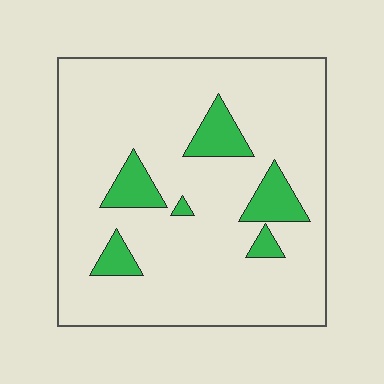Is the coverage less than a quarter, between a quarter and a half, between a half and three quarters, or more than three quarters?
Less than a quarter.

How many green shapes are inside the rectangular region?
6.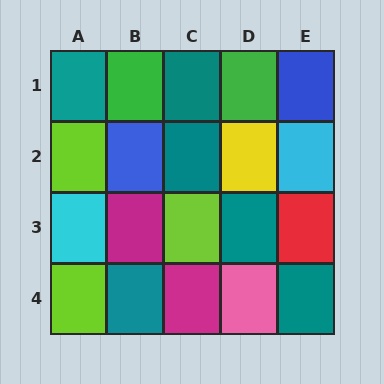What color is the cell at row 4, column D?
Pink.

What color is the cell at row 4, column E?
Teal.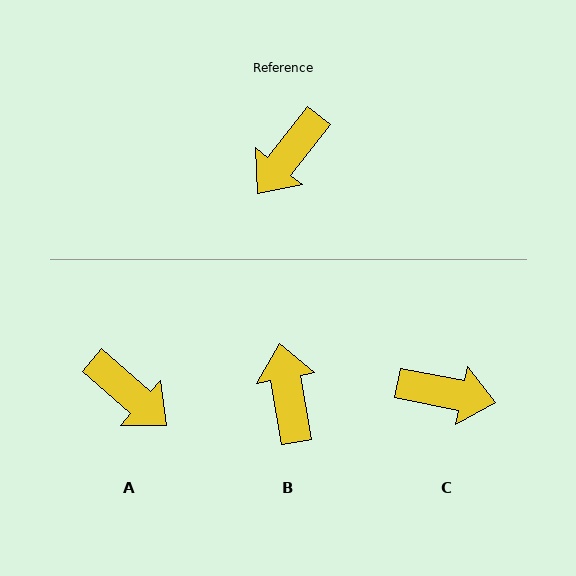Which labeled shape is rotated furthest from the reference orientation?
B, about 132 degrees away.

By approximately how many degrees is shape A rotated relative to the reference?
Approximately 87 degrees counter-clockwise.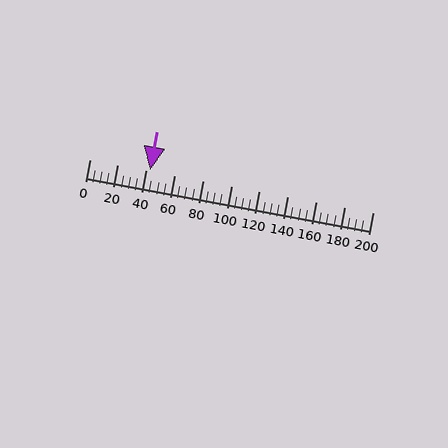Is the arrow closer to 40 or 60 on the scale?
The arrow is closer to 40.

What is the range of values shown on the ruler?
The ruler shows values from 0 to 200.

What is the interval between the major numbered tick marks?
The major tick marks are spaced 20 units apart.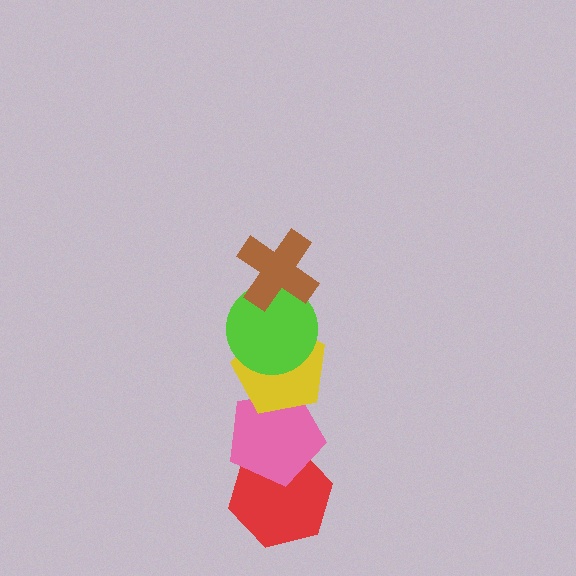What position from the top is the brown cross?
The brown cross is 1st from the top.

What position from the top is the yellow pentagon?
The yellow pentagon is 3rd from the top.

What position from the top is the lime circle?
The lime circle is 2nd from the top.